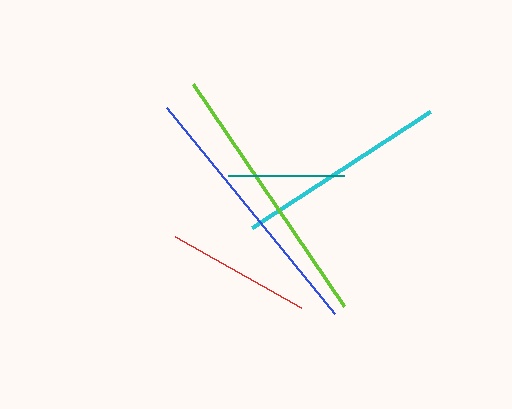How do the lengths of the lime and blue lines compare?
The lime and blue lines are approximately the same length.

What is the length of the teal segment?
The teal segment is approximately 115 pixels long.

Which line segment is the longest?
The lime line is the longest at approximately 269 pixels.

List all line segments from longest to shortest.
From longest to shortest: lime, blue, cyan, red, teal.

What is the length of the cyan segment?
The cyan segment is approximately 213 pixels long.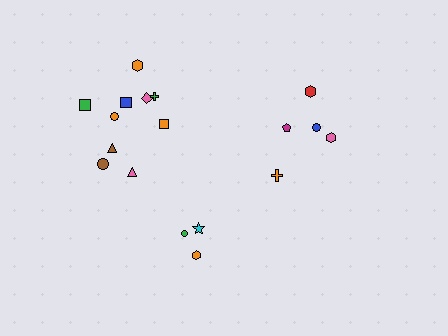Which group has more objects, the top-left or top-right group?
The top-left group.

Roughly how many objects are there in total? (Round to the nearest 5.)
Roughly 20 objects in total.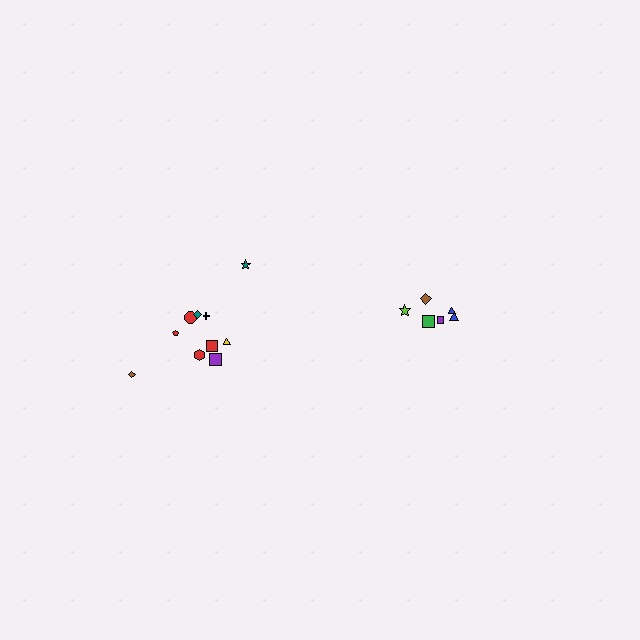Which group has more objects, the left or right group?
The left group.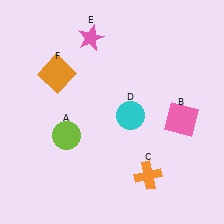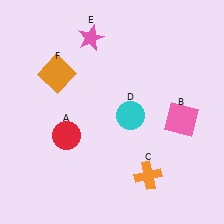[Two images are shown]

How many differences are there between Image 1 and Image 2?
There is 1 difference between the two images.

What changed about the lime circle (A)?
In Image 1, A is lime. In Image 2, it changed to red.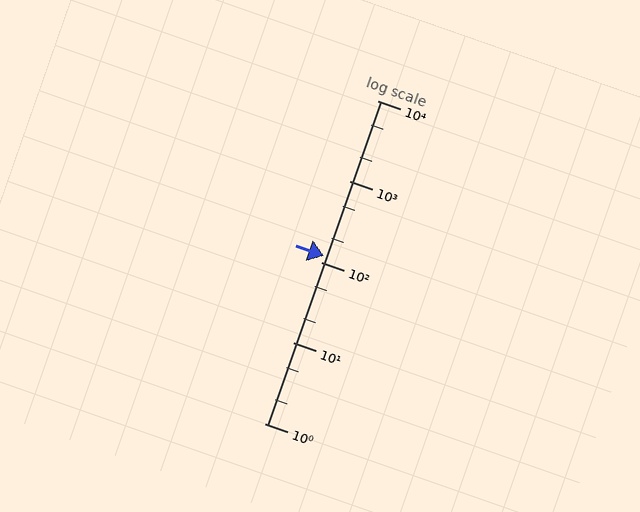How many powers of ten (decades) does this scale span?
The scale spans 4 decades, from 1 to 10000.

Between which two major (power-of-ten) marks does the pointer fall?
The pointer is between 100 and 1000.